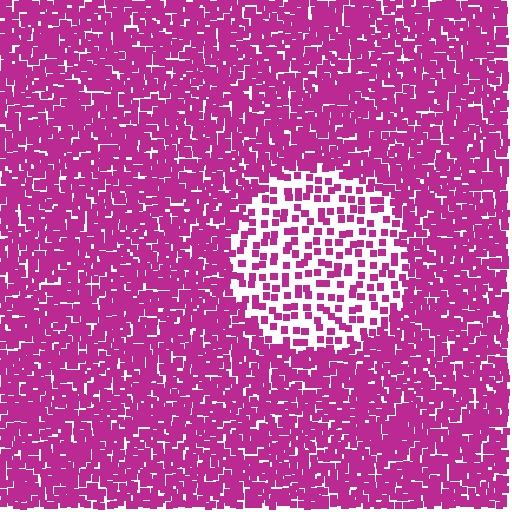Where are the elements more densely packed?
The elements are more densely packed outside the circle boundary.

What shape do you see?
I see a circle.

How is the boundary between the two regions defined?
The boundary is defined by a change in element density (approximately 2.7x ratio). All elements are the same color, size, and shape.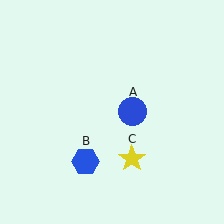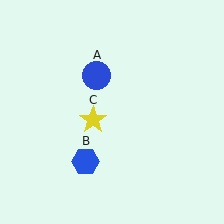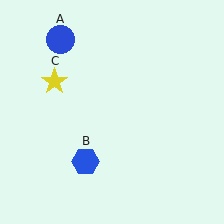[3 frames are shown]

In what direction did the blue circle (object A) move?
The blue circle (object A) moved up and to the left.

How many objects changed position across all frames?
2 objects changed position: blue circle (object A), yellow star (object C).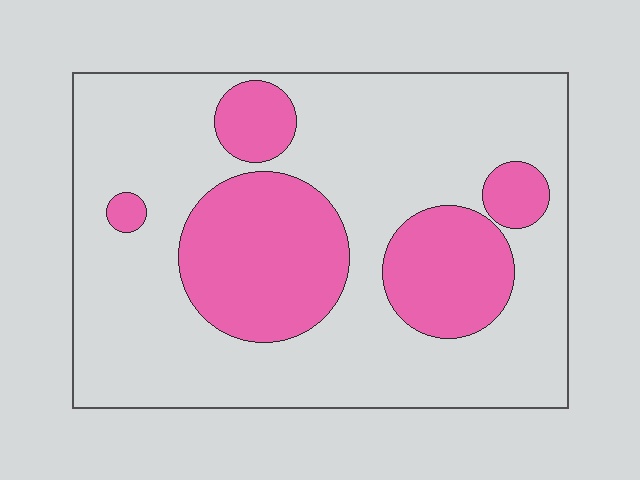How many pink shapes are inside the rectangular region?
5.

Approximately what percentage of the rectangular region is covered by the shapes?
Approximately 30%.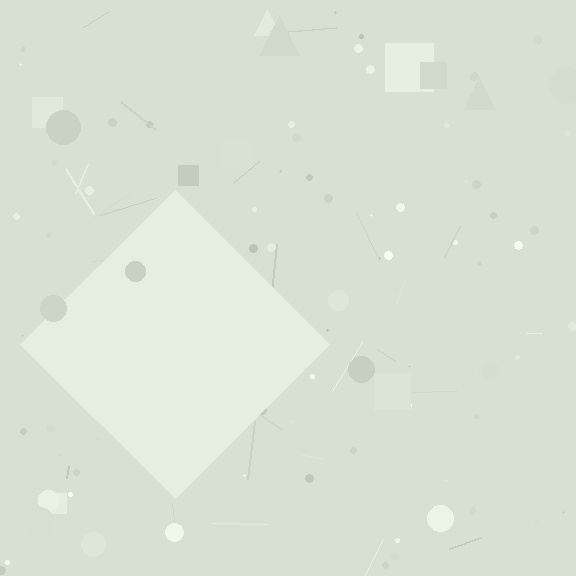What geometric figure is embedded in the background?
A diamond is embedded in the background.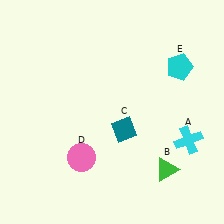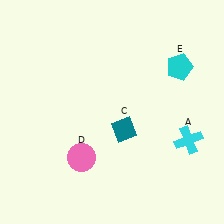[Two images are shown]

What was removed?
The green triangle (B) was removed in Image 2.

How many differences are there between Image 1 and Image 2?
There is 1 difference between the two images.